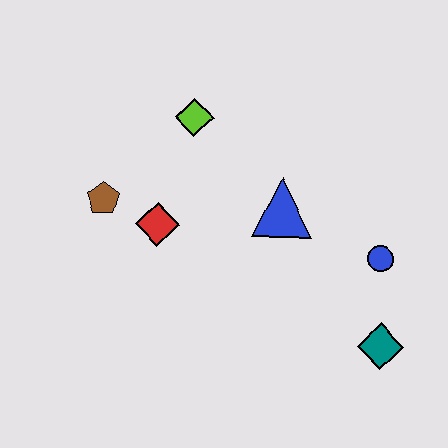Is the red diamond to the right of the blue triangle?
No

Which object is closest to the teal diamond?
The blue circle is closest to the teal diamond.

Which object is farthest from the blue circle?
The brown pentagon is farthest from the blue circle.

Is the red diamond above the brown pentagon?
No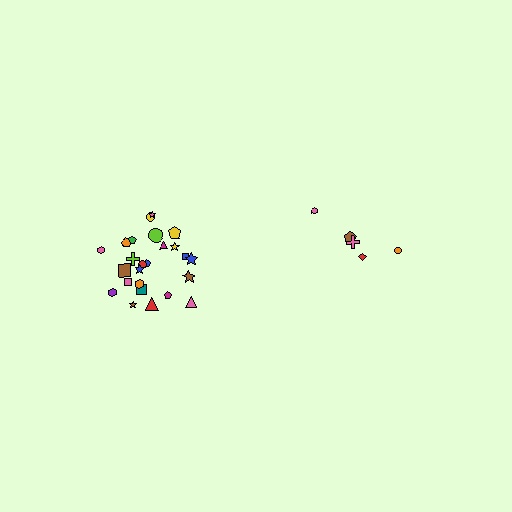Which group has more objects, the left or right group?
The left group.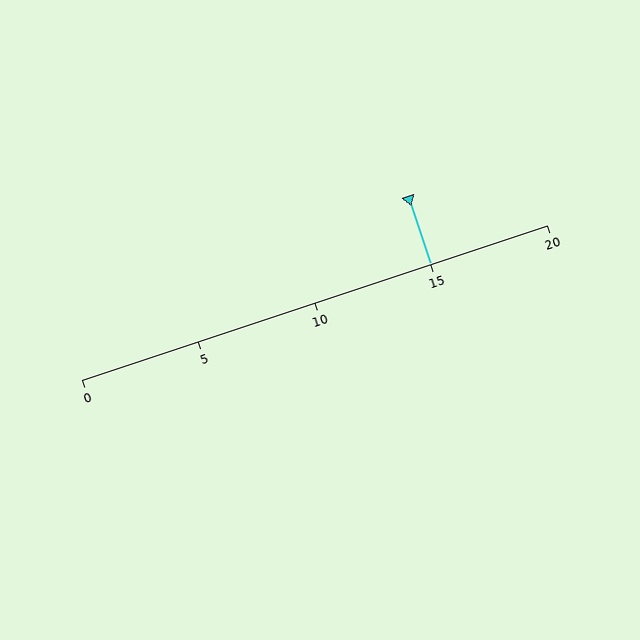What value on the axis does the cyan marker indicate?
The marker indicates approximately 15.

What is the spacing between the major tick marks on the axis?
The major ticks are spaced 5 apart.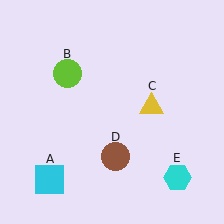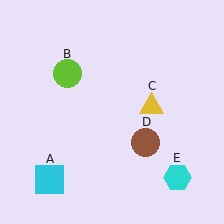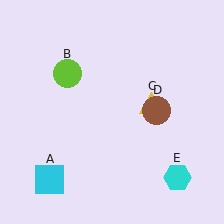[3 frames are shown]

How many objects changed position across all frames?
1 object changed position: brown circle (object D).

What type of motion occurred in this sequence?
The brown circle (object D) rotated counterclockwise around the center of the scene.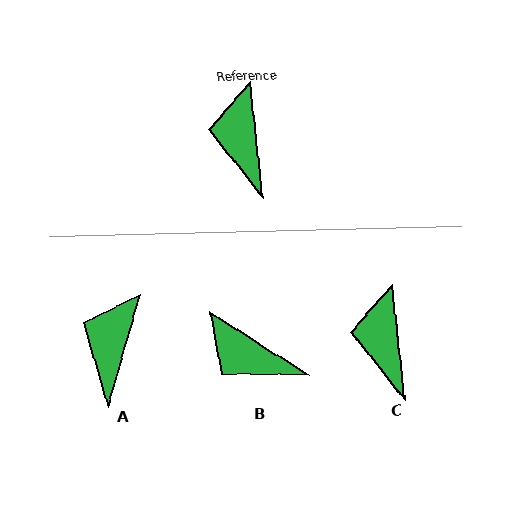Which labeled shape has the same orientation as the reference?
C.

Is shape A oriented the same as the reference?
No, it is off by about 22 degrees.